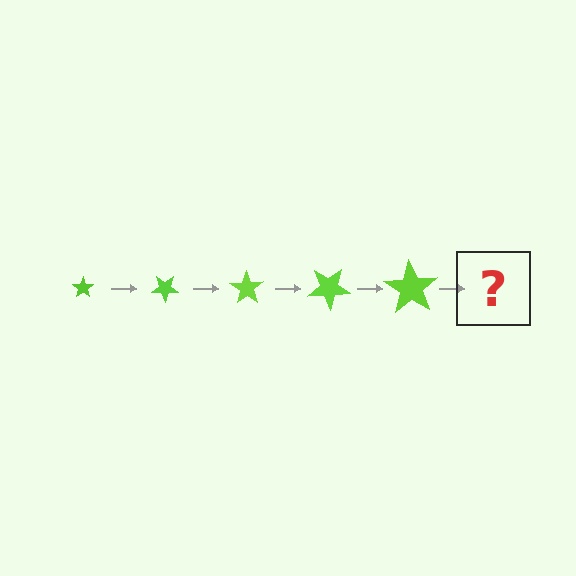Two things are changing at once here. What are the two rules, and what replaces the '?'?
The two rules are that the star grows larger each step and it rotates 35 degrees each step. The '?' should be a star, larger than the previous one and rotated 175 degrees from the start.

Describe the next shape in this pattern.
It should be a star, larger than the previous one and rotated 175 degrees from the start.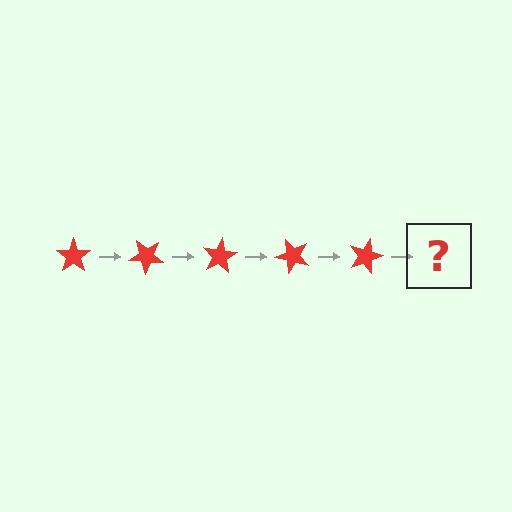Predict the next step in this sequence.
The next step is a red star rotated 200 degrees.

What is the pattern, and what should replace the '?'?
The pattern is that the star rotates 40 degrees each step. The '?' should be a red star rotated 200 degrees.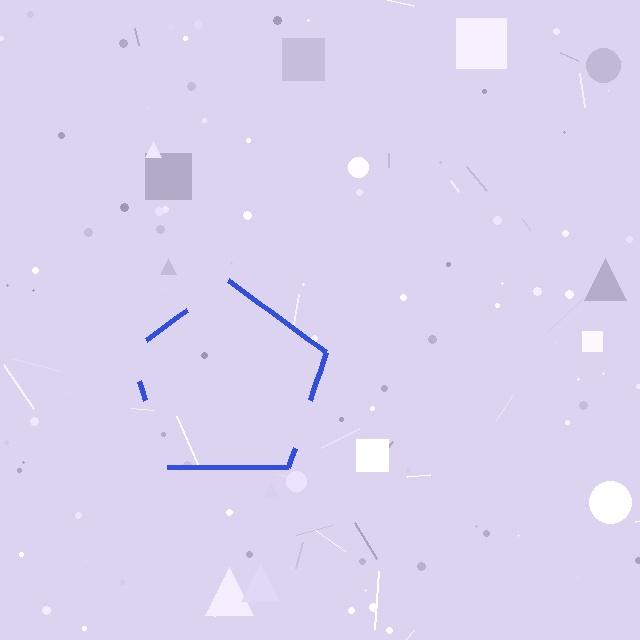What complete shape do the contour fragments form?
The contour fragments form a pentagon.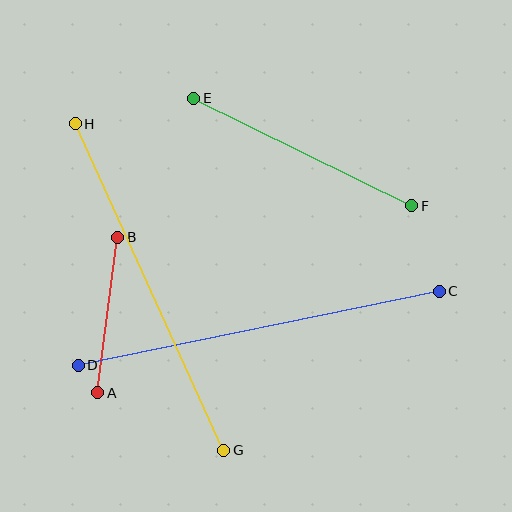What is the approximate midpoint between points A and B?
The midpoint is at approximately (108, 315) pixels.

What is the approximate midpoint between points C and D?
The midpoint is at approximately (259, 328) pixels.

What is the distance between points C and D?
The distance is approximately 369 pixels.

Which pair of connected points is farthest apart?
Points C and D are farthest apart.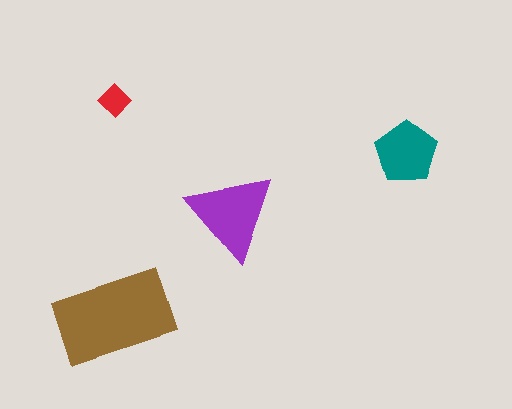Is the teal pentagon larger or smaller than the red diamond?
Larger.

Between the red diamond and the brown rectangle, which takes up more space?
The brown rectangle.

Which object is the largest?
The brown rectangle.